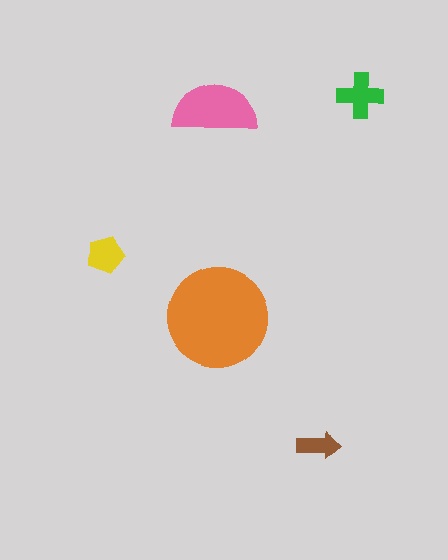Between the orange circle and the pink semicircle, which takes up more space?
The orange circle.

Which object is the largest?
The orange circle.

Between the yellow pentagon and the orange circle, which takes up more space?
The orange circle.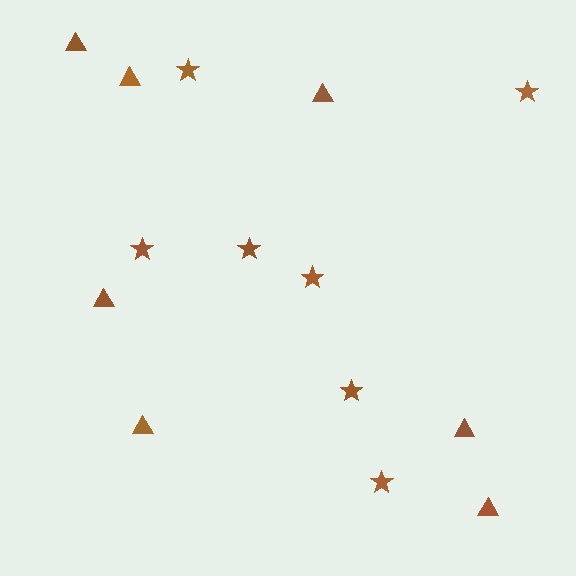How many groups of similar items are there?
There are 2 groups: one group of stars (7) and one group of triangles (7).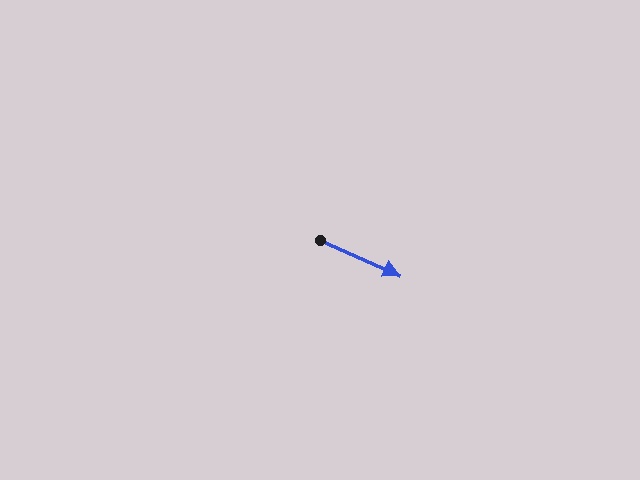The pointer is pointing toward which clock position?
Roughly 4 o'clock.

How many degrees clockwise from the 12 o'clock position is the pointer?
Approximately 114 degrees.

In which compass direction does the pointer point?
Southeast.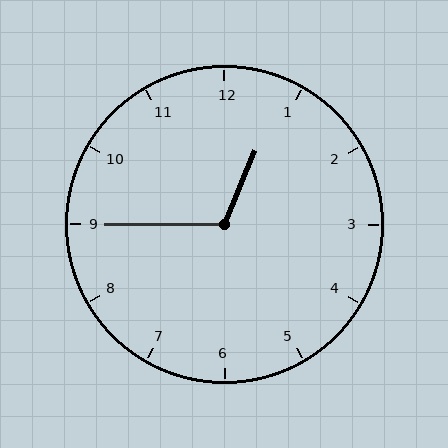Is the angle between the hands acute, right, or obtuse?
It is obtuse.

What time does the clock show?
12:45.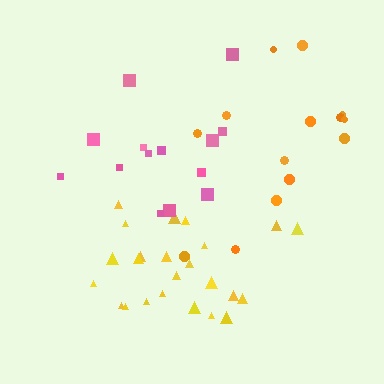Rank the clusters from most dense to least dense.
yellow, pink, orange.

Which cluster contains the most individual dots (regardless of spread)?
Yellow (24).